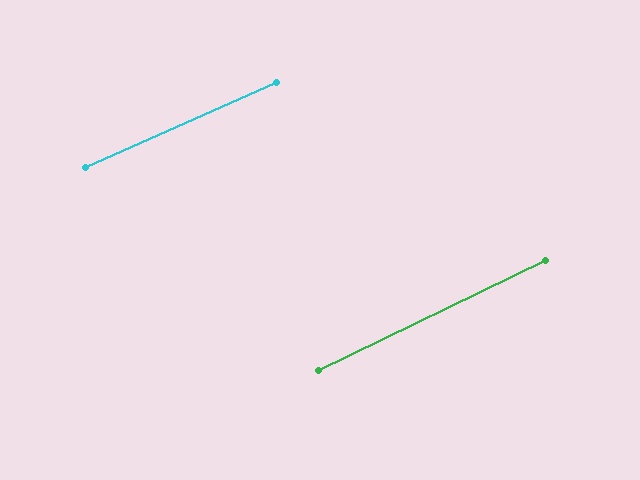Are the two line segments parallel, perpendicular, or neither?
Parallel — their directions differ by only 1.7°.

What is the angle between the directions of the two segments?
Approximately 2 degrees.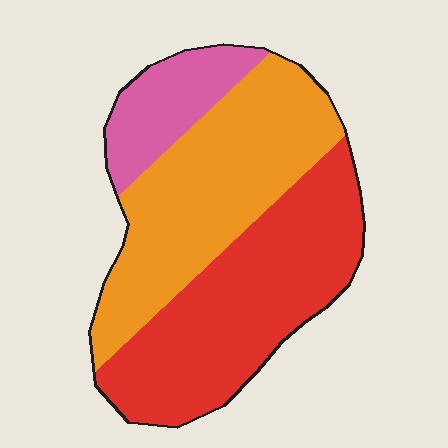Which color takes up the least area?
Pink, at roughly 15%.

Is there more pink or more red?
Red.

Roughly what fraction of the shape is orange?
Orange covers around 40% of the shape.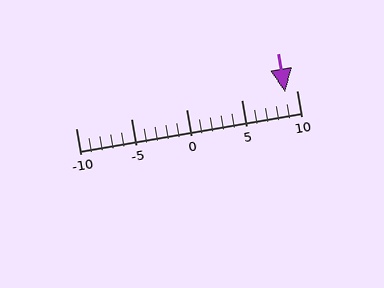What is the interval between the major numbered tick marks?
The major tick marks are spaced 5 units apart.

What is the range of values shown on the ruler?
The ruler shows values from -10 to 10.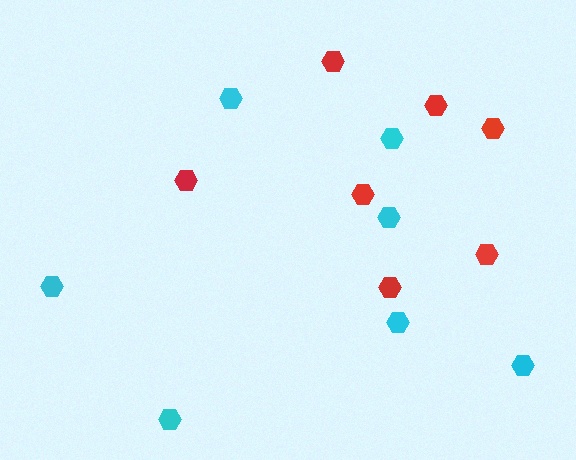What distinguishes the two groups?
There are 2 groups: one group of cyan hexagons (7) and one group of red hexagons (7).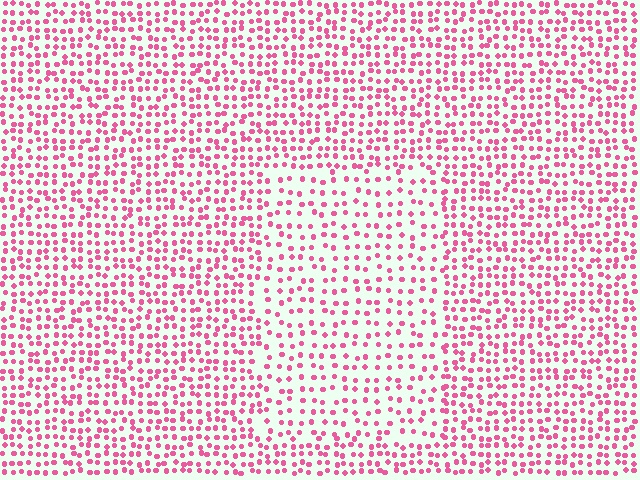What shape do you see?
I see a rectangle.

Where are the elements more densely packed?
The elements are more densely packed outside the rectangle boundary.